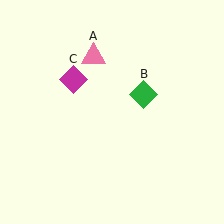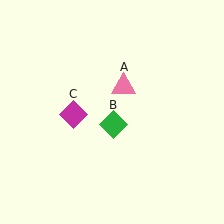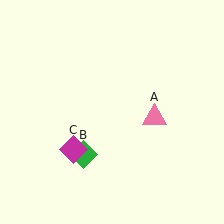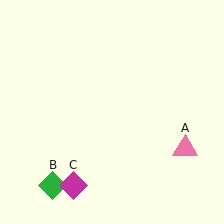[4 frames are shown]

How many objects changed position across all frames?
3 objects changed position: pink triangle (object A), green diamond (object B), magenta diamond (object C).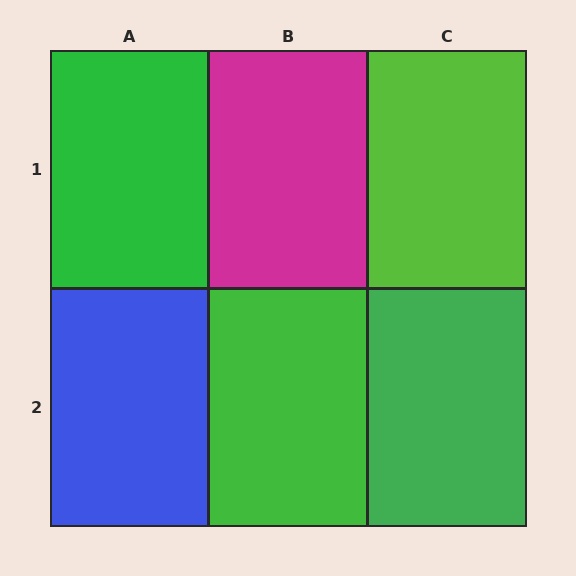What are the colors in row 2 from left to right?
Blue, green, green.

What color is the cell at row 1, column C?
Lime.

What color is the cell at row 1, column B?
Magenta.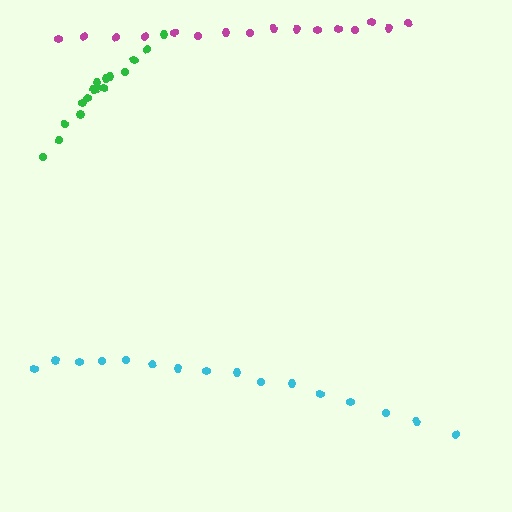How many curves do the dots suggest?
There are 3 distinct paths.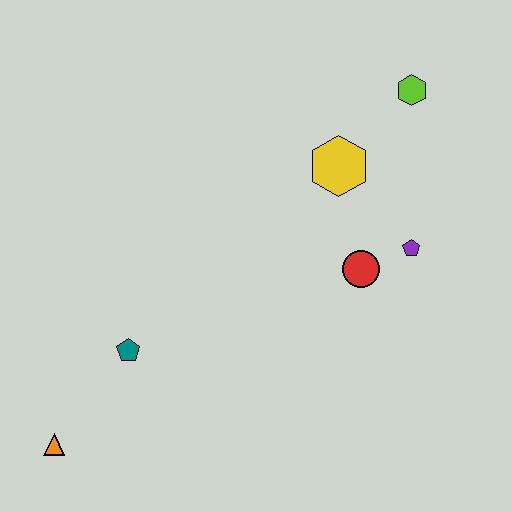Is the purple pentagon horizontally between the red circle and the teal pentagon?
No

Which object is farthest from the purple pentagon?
The orange triangle is farthest from the purple pentagon.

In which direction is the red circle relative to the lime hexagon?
The red circle is below the lime hexagon.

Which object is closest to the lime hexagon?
The yellow hexagon is closest to the lime hexagon.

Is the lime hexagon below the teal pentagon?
No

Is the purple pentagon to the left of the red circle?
No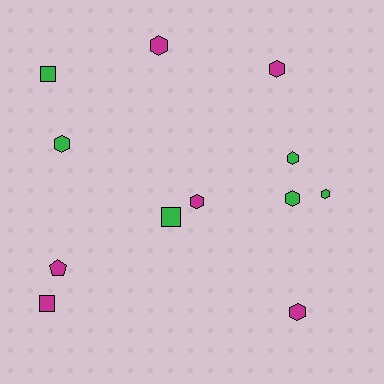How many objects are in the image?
There are 12 objects.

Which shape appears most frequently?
Hexagon, with 8 objects.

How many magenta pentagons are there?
There is 1 magenta pentagon.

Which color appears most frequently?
Green, with 6 objects.